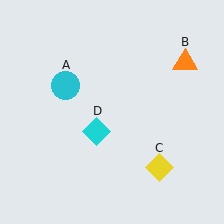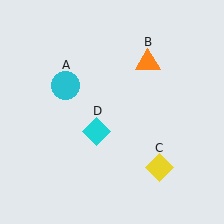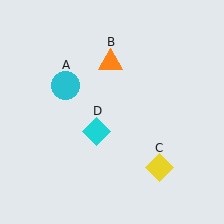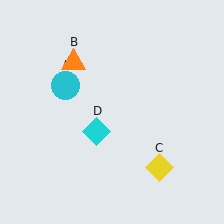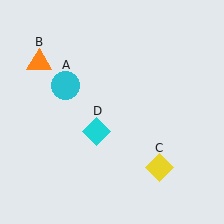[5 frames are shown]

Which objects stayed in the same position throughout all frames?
Cyan circle (object A) and yellow diamond (object C) and cyan diamond (object D) remained stationary.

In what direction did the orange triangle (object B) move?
The orange triangle (object B) moved left.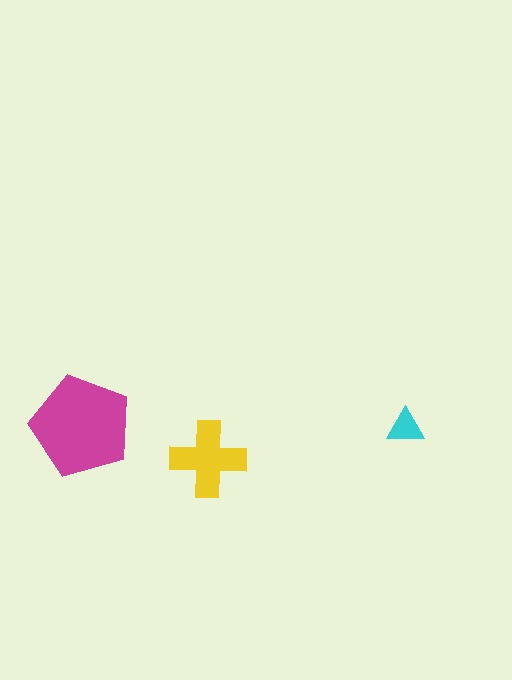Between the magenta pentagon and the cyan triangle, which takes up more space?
The magenta pentagon.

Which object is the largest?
The magenta pentagon.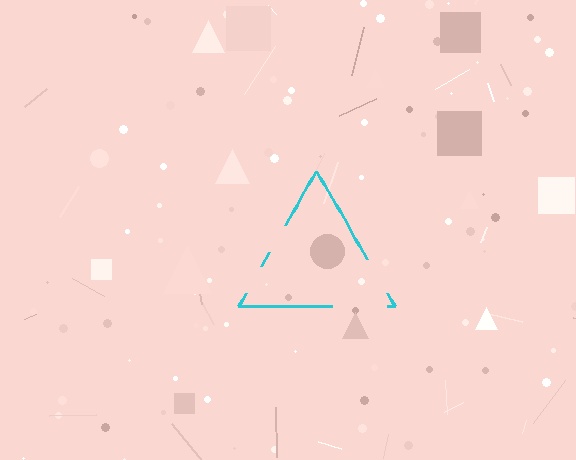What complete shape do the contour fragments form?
The contour fragments form a triangle.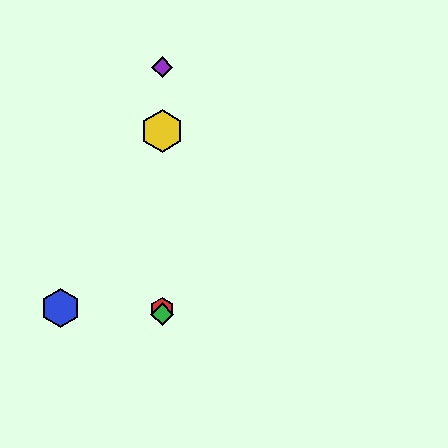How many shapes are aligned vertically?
4 shapes (the red hexagon, the green diamond, the yellow hexagon, the purple diamond) are aligned vertically.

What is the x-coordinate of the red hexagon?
The red hexagon is at x≈162.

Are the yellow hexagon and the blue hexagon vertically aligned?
No, the yellow hexagon is at x≈162 and the blue hexagon is at x≈61.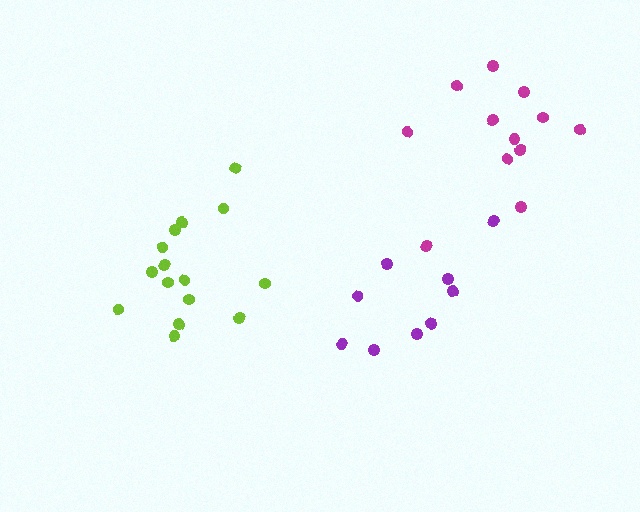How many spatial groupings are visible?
There are 3 spatial groupings.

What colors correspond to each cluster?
The clusters are colored: magenta, purple, lime.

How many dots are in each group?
Group 1: 12 dots, Group 2: 9 dots, Group 3: 15 dots (36 total).